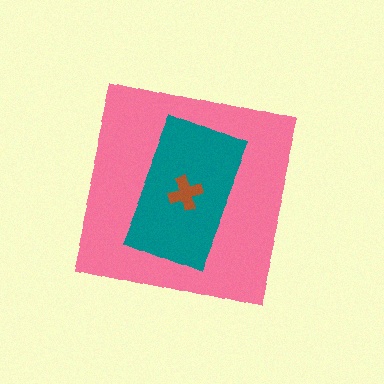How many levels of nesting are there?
3.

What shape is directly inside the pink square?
The teal rectangle.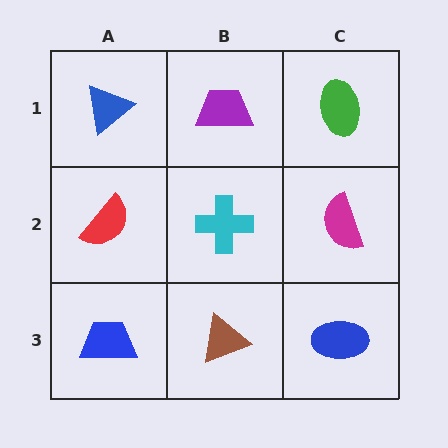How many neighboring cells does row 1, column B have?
3.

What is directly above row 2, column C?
A green ellipse.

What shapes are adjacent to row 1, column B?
A cyan cross (row 2, column B), a blue triangle (row 1, column A), a green ellipse (row 1, column C).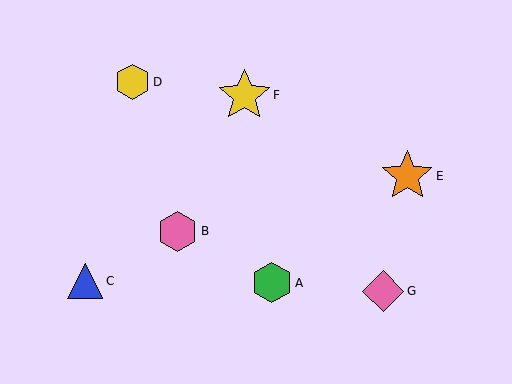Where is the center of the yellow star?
The center of the yellow star is at (244, 95).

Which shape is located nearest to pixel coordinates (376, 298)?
The pink diamond (labeled G) at (383, 291) is nearest to that location.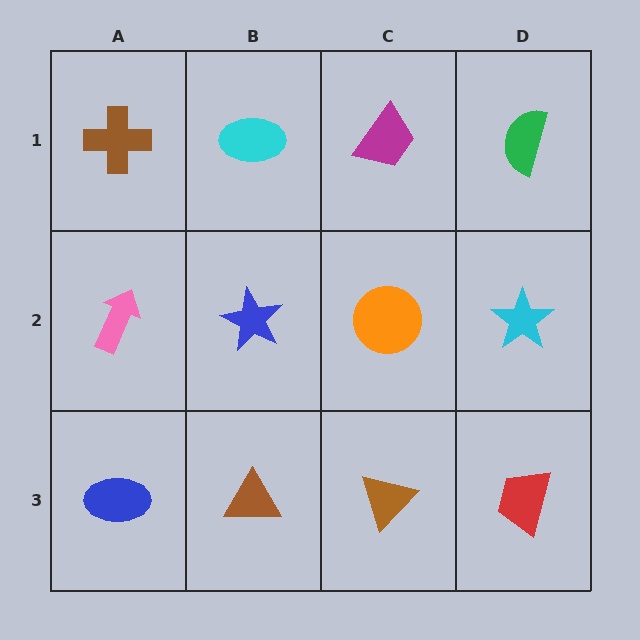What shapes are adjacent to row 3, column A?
A pink arrow (row 2, column A), a brown triangle (row 3, column B).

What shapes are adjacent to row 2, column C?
A magenta trapezoid (row 1, column C), a brown triangle (row 3, column C), a blue star (row 2, column B), a cyan star (row 2, column D).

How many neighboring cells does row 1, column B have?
3.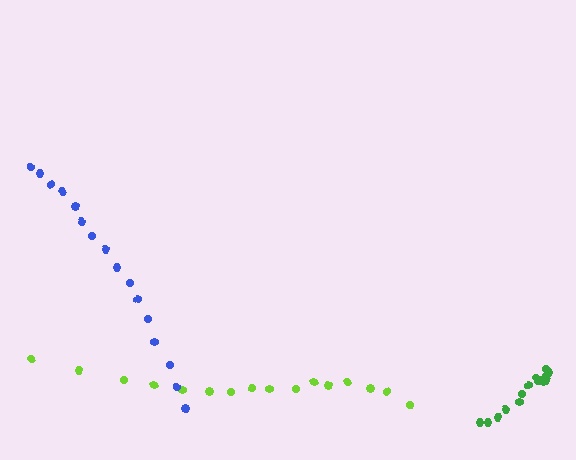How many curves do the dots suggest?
There are 3 distinct paths.